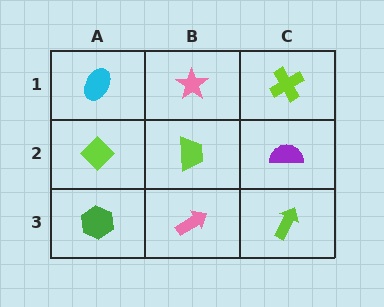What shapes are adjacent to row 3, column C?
A purple semicircle (row 2, column C), a pink arrow (row 3, column B).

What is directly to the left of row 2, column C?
A lime trapezoid.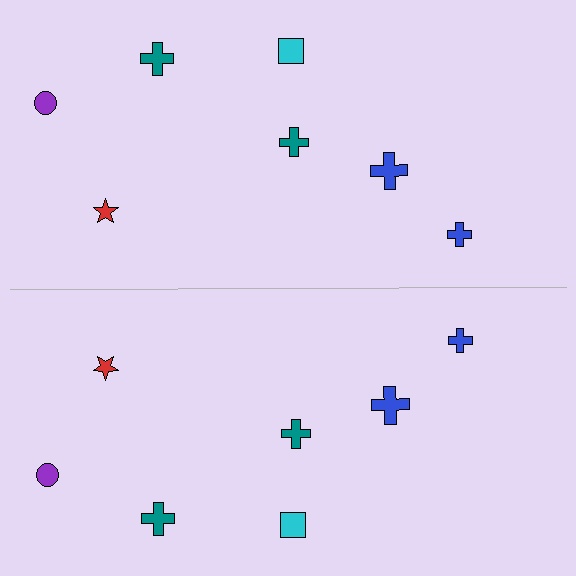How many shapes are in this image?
There are 14 shapes in this image.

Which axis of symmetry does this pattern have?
The pattern has a horizontal axis of symmetry running through the center of the image.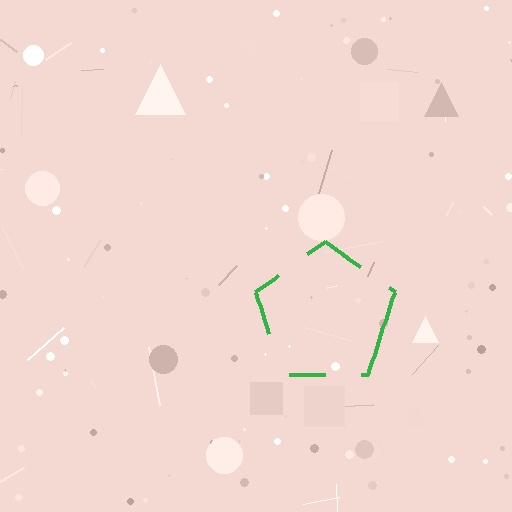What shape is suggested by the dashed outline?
The dashed outline suggests a pentagon.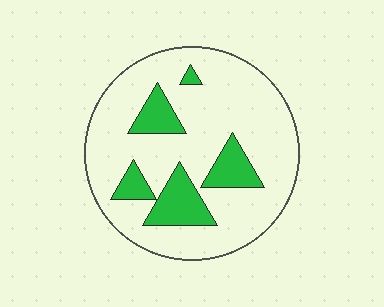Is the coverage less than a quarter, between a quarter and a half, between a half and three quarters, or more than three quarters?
Less than a quarter.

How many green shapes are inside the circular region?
5.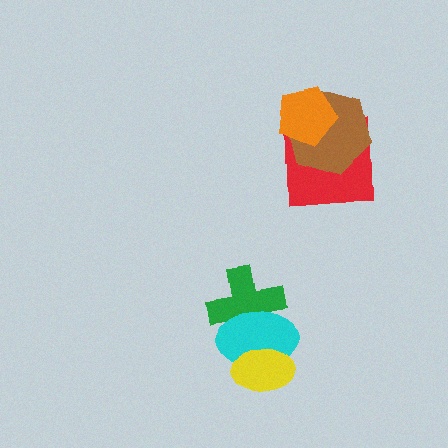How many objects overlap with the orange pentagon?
2 objects overlap with the orange pentagon.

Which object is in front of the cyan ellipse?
The yellow ellipse is in front of the cyan ellipse.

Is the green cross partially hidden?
Yes, it is partially covered by another shape.